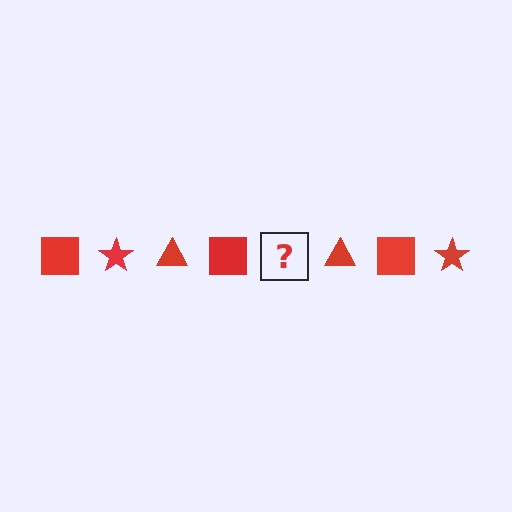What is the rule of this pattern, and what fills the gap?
The rule is that the pattern cycles through square, star, triangle shapes in red. The gap should be filled with a red star.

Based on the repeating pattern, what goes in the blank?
The blank should be a red star.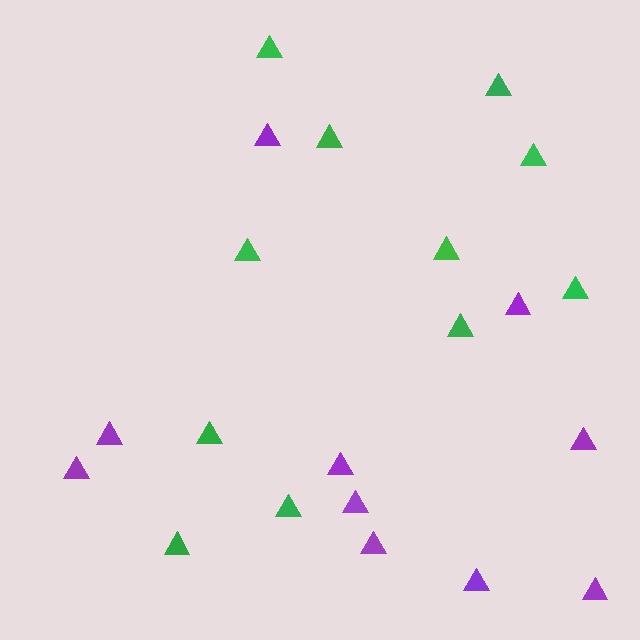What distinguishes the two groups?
There are 2 groups: one group of green triangles (11) and one group of purple triangles (10).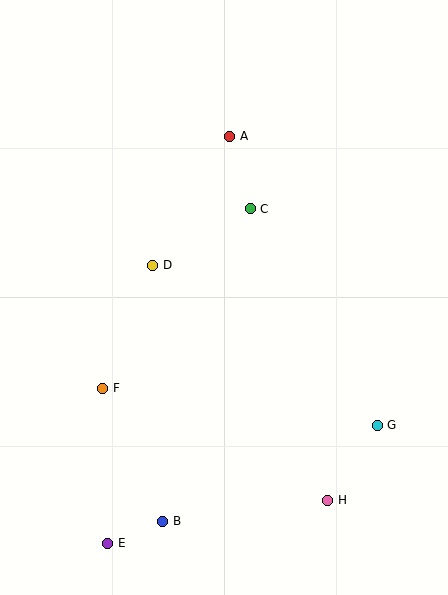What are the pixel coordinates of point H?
Point H is at (328, 500).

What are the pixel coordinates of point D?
Point D is at (153, 265).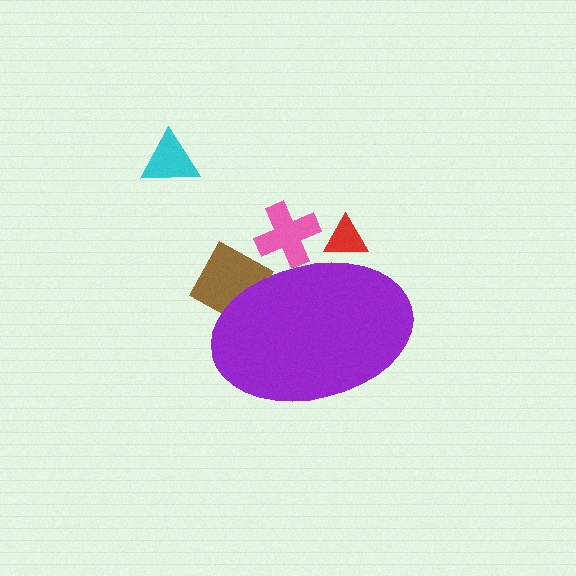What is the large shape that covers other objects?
A purple ellipse.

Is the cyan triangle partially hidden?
No, the cyan triangle is fully visible.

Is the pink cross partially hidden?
Yes, the pink cross is partially hidden behind the purple ellipse.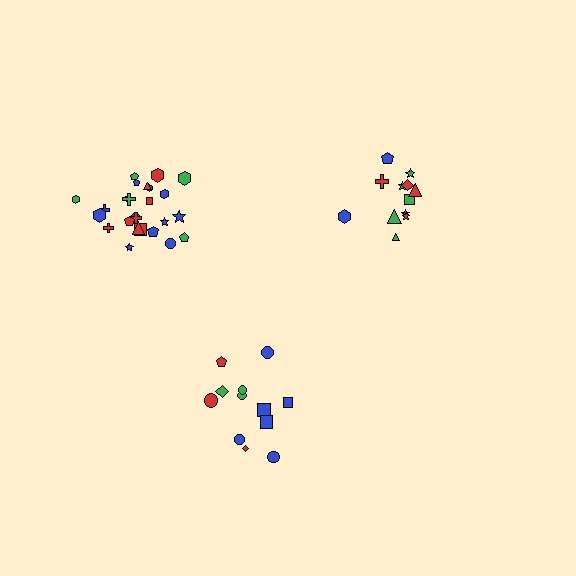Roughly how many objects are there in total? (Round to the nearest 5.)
Roughly 50 objects in total.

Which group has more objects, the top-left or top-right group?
The top-left group.